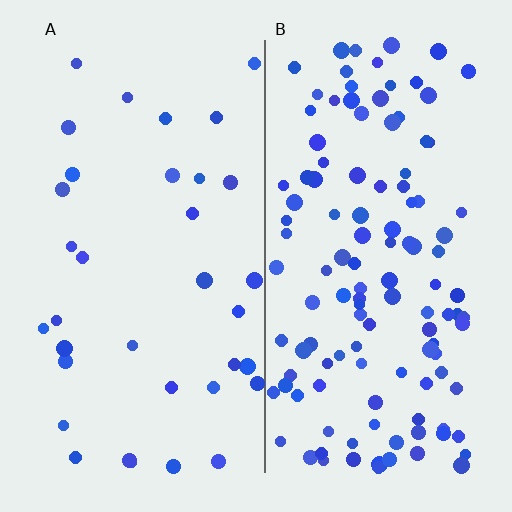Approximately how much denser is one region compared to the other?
Approximately 3.5× — region B over region A.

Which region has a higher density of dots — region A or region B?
B (the right).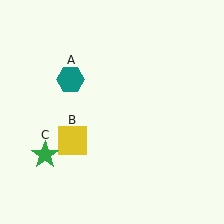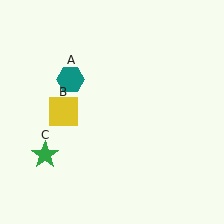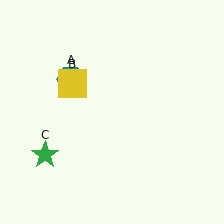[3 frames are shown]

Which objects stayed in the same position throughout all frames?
Teal hexagon (object A) and green star (object C) remained stationary.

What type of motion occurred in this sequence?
The yellow square (object B) rotated clockwise around the center of the scene.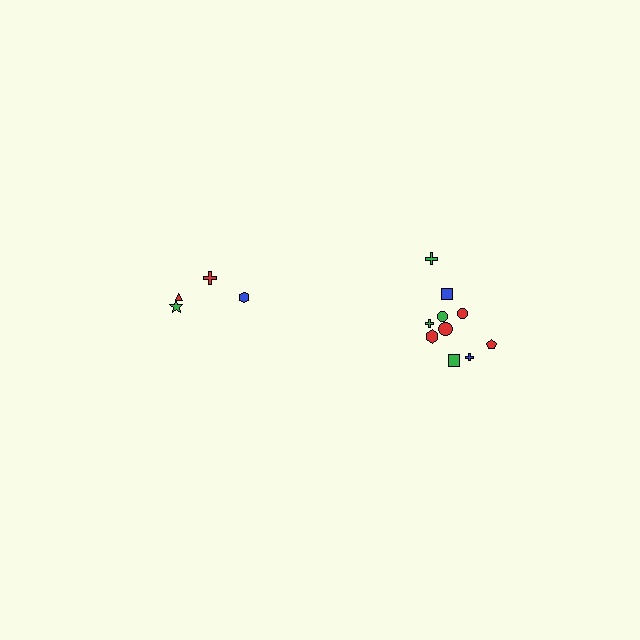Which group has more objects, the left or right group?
The right group.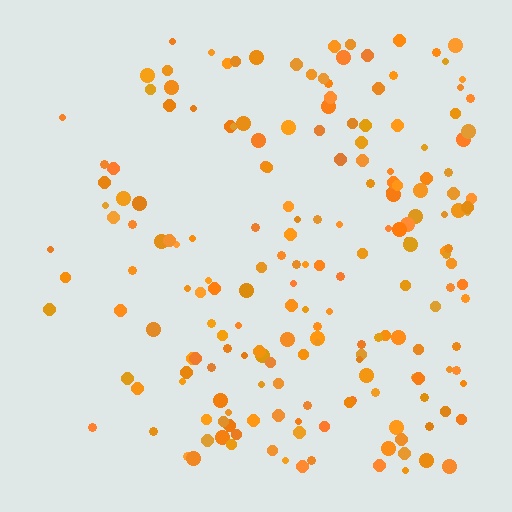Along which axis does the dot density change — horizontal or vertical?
Horizontal.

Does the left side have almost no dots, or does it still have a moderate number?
Still a moderate number, just noticeably fewer than the right.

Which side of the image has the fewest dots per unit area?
The left.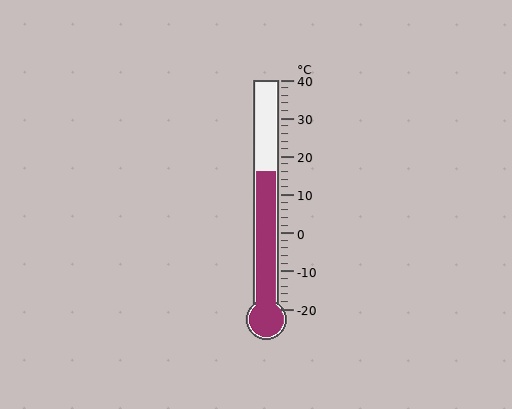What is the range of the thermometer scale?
The thermometer scale ranges from -20°C to 40°C.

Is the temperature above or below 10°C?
The temperature is above 10°C.